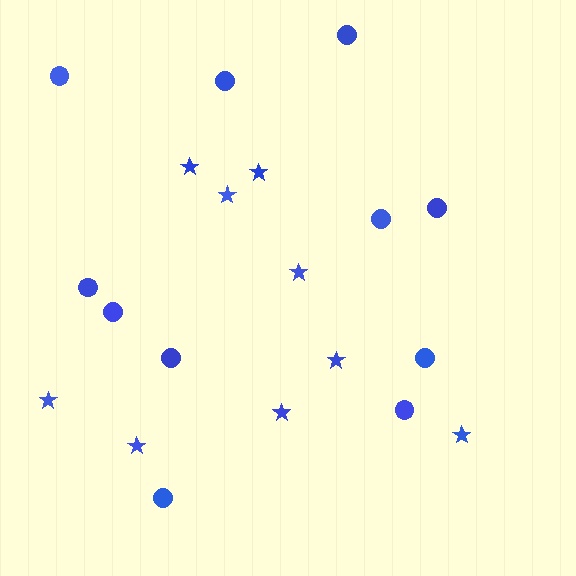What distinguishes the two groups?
There are 2 groups: one group of circles (11) and one group of stars (9).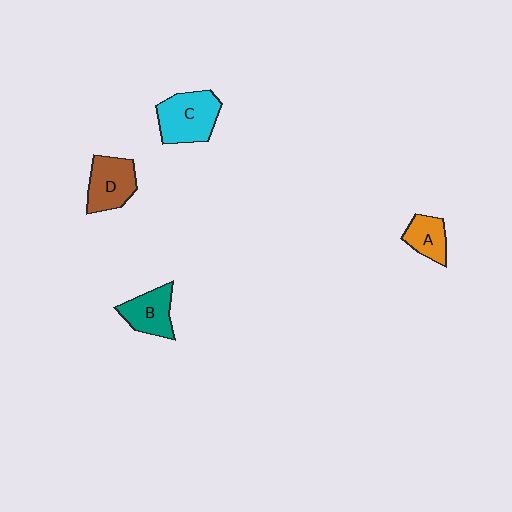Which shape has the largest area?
Shape C (cyan).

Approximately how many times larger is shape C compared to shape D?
Approximately 1.2 times.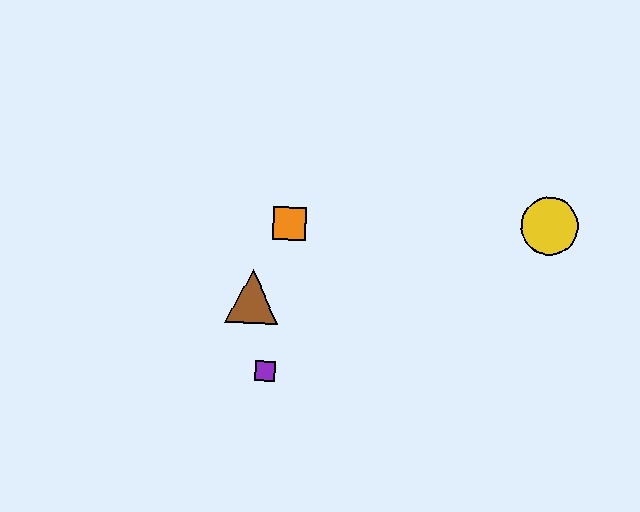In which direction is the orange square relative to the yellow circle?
The orange square is to the left of the yellow circle.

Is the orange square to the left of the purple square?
No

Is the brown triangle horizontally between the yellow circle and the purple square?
No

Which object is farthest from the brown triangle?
The yellow circle is farthest from the brown triangle.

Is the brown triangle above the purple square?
Yes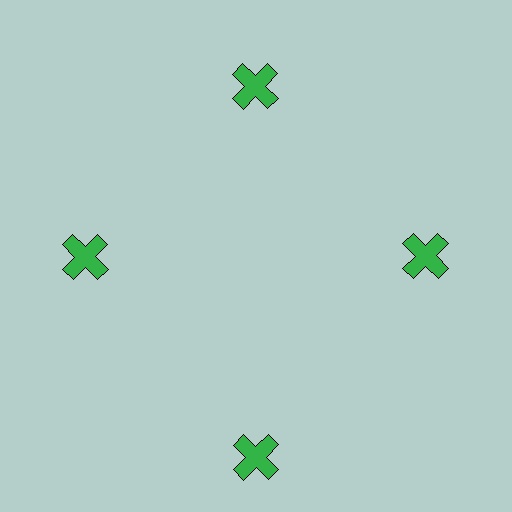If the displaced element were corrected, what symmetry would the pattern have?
It would have 4-fold rotational symmetry — the pattern would map onto itself every 90 degrees.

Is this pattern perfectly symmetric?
No. The 4 green crosses are arranged in a ring, but one element near the 6 o'clock position is pushed outward from the center, breaking the 4-fold rotational symmetry.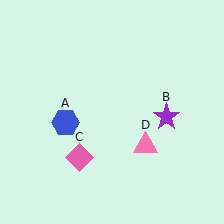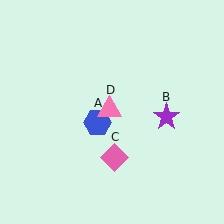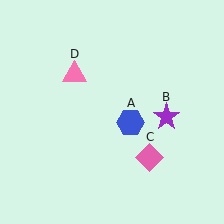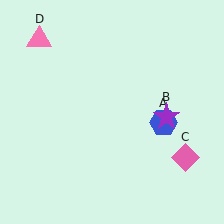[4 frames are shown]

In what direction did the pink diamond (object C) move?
The pink diamond (object C) moved right.